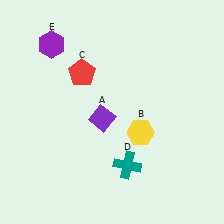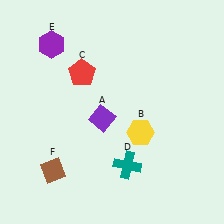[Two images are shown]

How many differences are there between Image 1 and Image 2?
There is 1 difference between the two images.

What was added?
A brown diamond (F) was added in Image 2.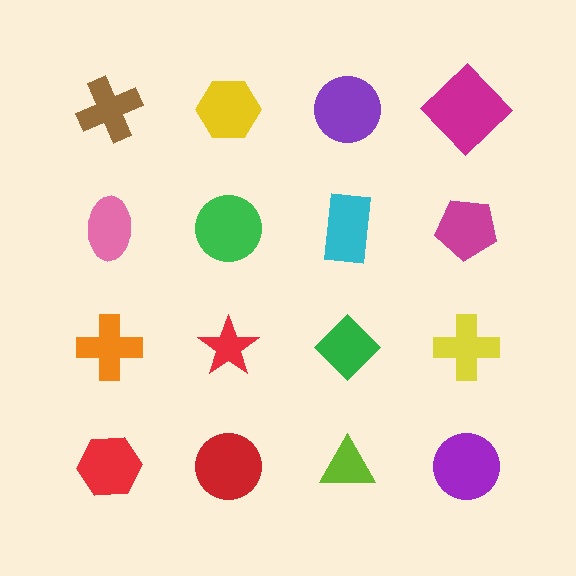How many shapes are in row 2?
4 shapes.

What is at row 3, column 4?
A yellow cross.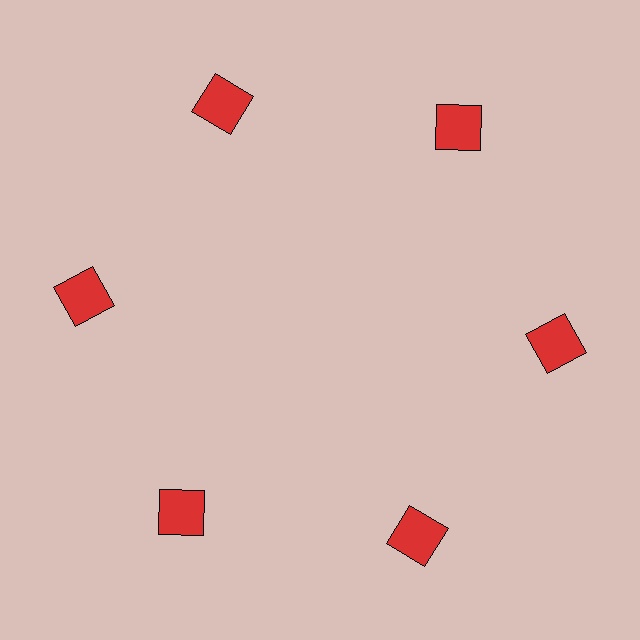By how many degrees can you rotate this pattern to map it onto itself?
The pattern maps onto itself every 60 degrees of rotation.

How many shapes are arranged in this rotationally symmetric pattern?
There are 6 shapes, arranged in 6 groups of 1.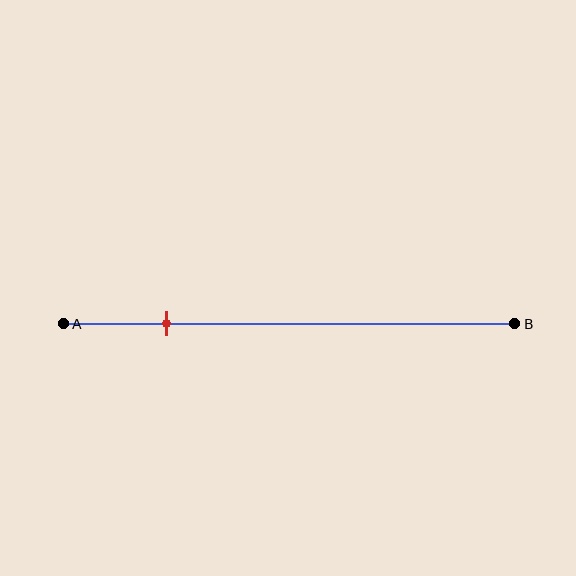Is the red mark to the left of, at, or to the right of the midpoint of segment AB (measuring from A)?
The red mark is to the left of the midpoint of segment AB.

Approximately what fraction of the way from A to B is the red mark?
The red mark is approximately 25% of the way from A to B.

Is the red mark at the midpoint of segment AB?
No, the mark is at about 25% from A, not at the 50% midpoint.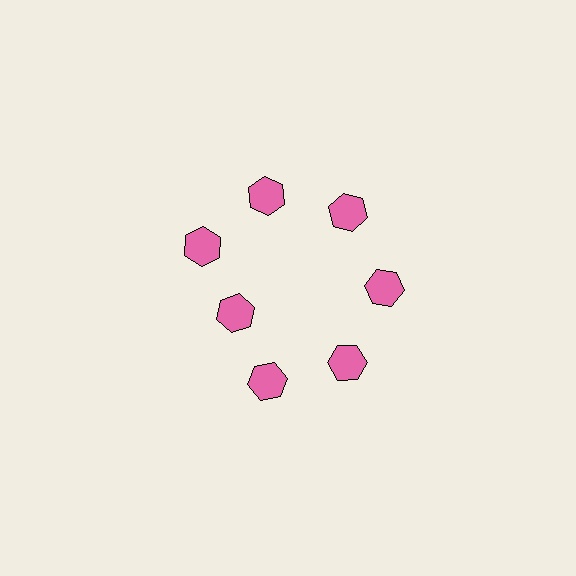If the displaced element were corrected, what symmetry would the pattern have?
It would have 7-fold rotational symmetry — the pattern would map onto itself every 51 degrees.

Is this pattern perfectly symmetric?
No. The 7 pink hexagons are arranged in a ring, but one element near the 8 o'clock position is pulled inward toward the center, breaking the 7-fold rotational symmetry.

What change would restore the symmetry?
The symmetry would be restored by moving it outward, back onto the ring so that all 7 hexagons sit at equal angles and equal distance from the center.